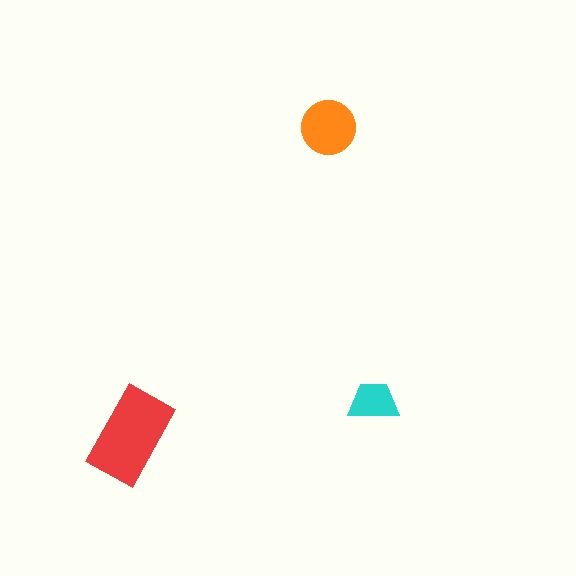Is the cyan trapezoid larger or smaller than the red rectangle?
Smaller.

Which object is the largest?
The red rectangle.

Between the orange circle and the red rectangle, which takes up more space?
The red rectangle.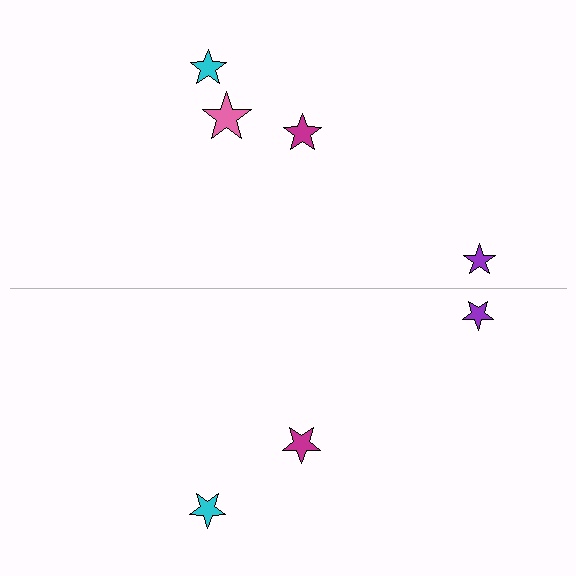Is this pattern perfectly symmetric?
No, the pattern is not perfectly symmetric. A pink star is missing from the bottom side.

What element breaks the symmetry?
A pink star is missing from the bottom side.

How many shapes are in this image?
There are 7 shapes in this image.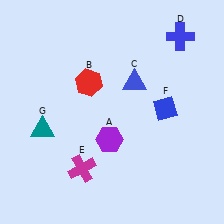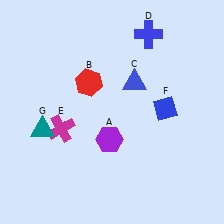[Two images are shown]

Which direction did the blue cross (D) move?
The blue cross (D) moved left.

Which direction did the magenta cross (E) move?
The magenta cross (E) moved up.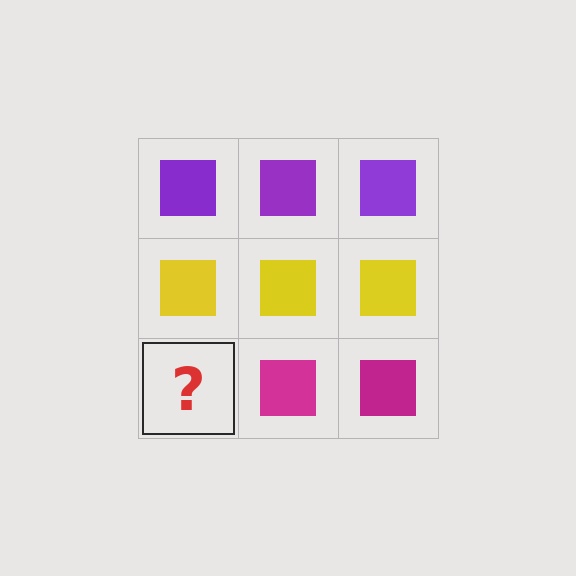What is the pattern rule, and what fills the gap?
The rule is that each row has a consistent color. The gap should be filled with a magenta square.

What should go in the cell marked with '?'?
The missing cell should contain a magenta square.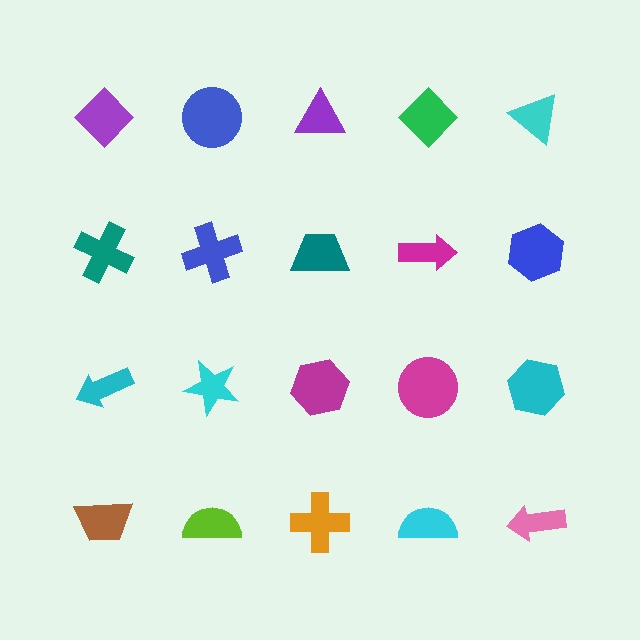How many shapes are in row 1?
5 shapes.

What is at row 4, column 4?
A cyan semicircle.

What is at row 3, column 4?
A magenta circle.